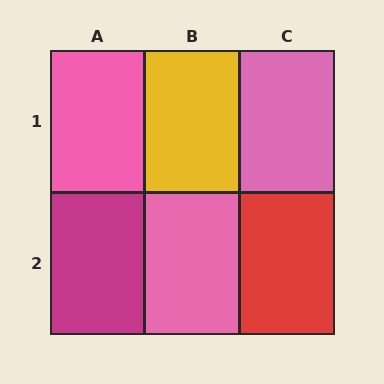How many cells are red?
1 cell is red.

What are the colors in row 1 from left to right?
Pink, yellow, pink.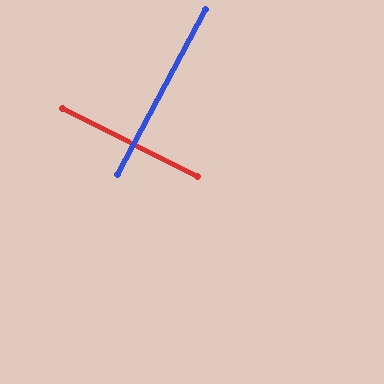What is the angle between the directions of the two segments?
Approximately 89 degrees.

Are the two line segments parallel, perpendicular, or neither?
Perpendicular — they meet at approximately 89°.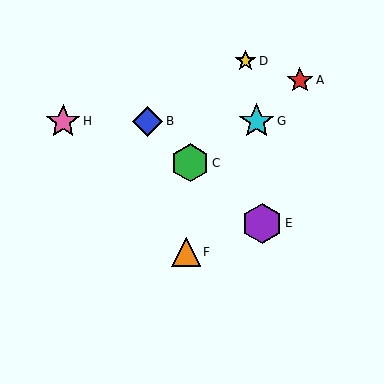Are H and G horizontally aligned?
Yes, both are at y≈121.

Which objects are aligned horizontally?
Objects B, G, H are aligned horizontally.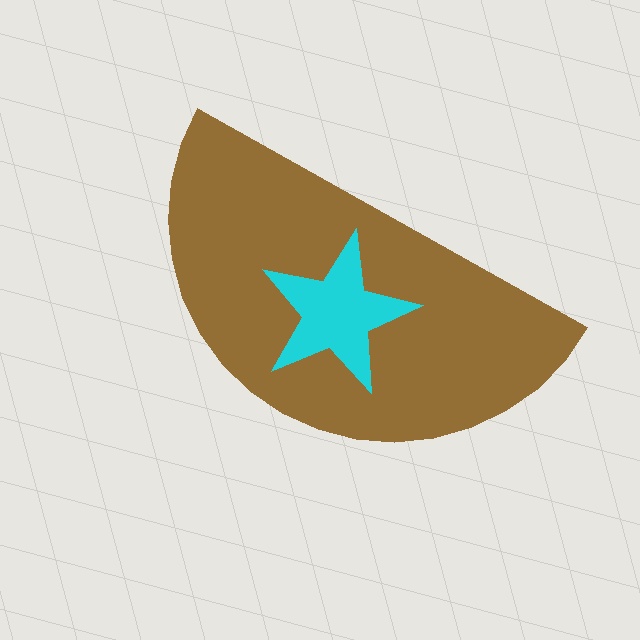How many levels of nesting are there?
2.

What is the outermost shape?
The brown semicircle.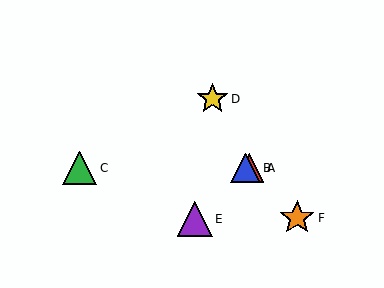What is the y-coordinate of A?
Object A is at y≈168.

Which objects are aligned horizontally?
Objects A, B, C are aligned horizontally.